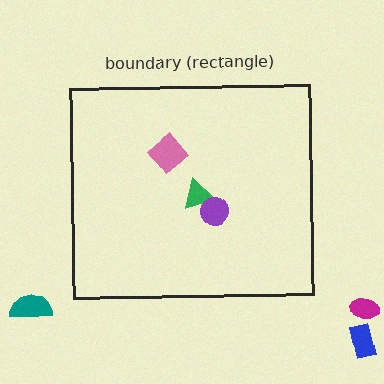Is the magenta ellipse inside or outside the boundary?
Outside.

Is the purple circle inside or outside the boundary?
Inside.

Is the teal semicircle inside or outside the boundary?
Outside.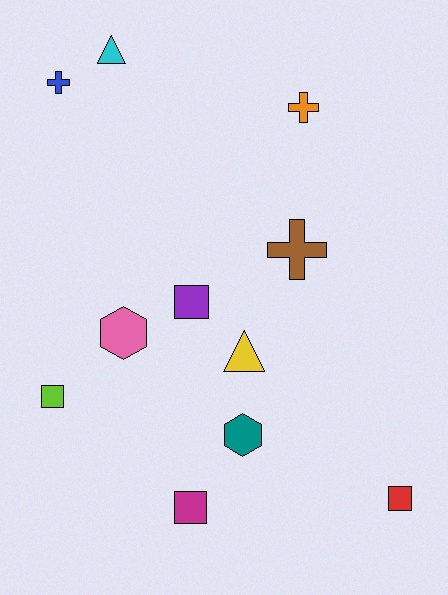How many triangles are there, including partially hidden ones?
There are 2 triangles.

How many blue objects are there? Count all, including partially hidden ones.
There is 1 blue object.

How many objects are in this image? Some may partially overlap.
There are 11 objects.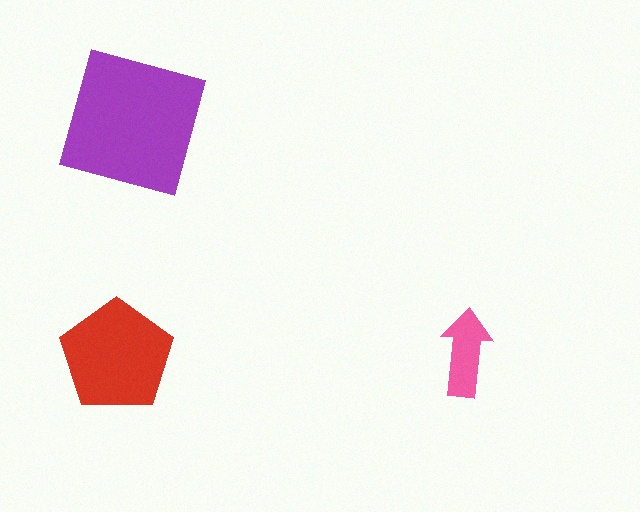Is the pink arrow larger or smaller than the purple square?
Smaller.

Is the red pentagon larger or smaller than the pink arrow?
Larger.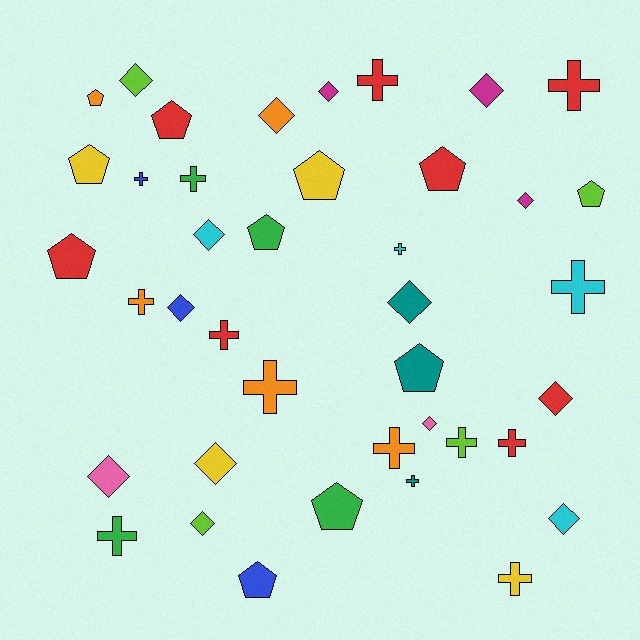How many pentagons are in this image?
There are 11 pentagons.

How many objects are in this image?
There are 40 objects.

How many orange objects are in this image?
There are 5 orange objects.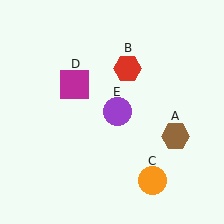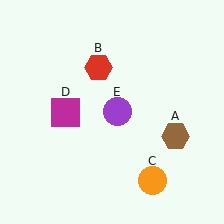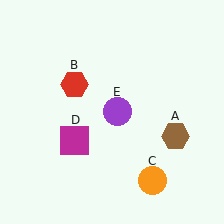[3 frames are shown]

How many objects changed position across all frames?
2 objects changed position: red hexagon (object B), magenta square (object D).